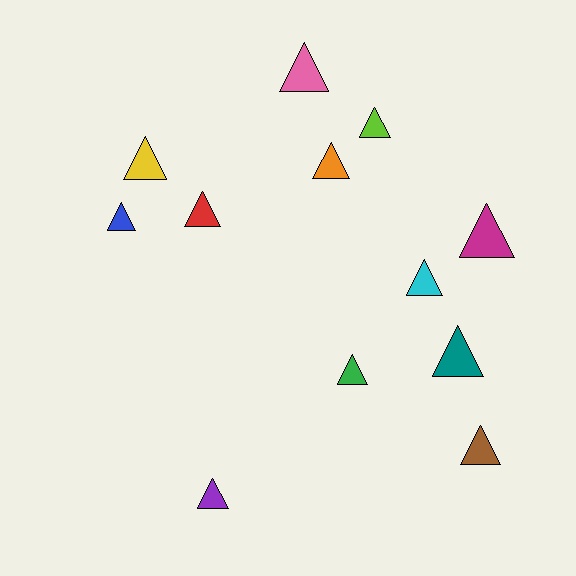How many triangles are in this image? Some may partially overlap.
There are 12 triangles.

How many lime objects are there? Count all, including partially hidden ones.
There is 1 lime object.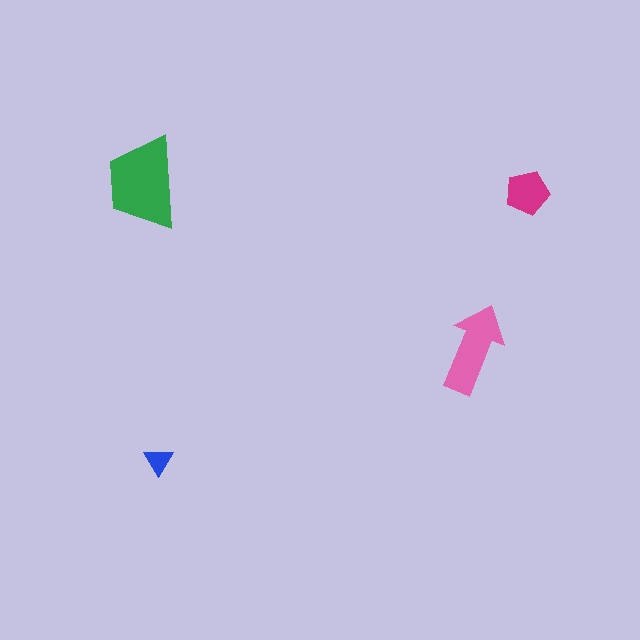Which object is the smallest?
The blue triangle.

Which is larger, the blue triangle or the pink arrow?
The pink arrow.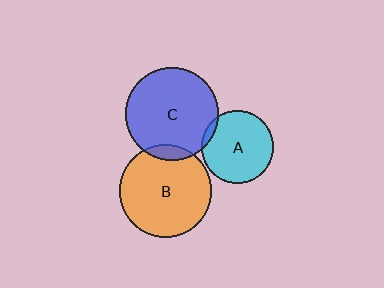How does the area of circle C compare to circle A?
Approximately 1.6 times.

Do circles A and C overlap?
Yes.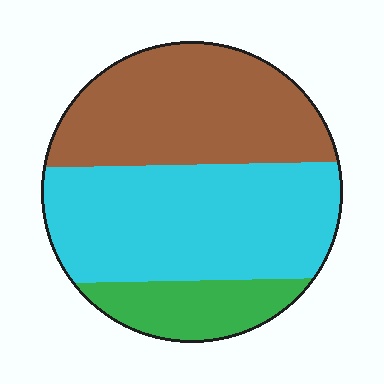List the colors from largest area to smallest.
From largest to smallest: cyan, brown, green.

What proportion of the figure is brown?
Brown covers roughly 40% of the figure.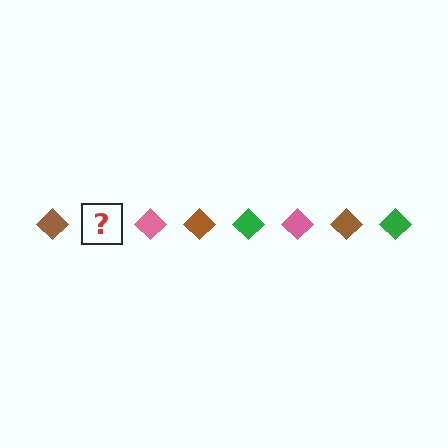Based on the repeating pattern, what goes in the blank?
The blank should be a green diamond.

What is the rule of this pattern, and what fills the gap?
The rule is that the pattern cycles through brown, green, pink diamonds. The gap should be filled with a green diamond.